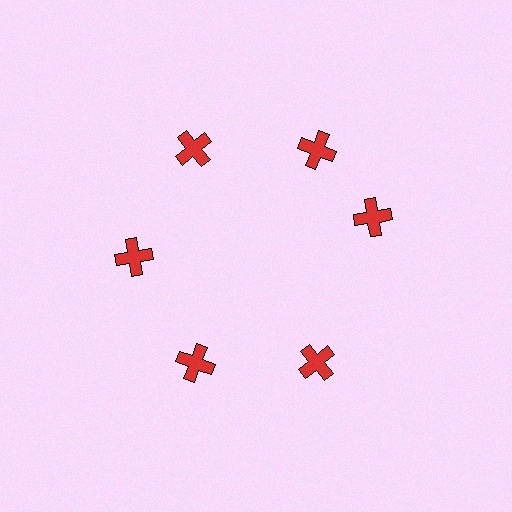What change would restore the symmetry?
The symmetry would be restored by rotating it back into even spacing with its neighbors so that all 6 crosses sit at equal angles and equal distance from the center.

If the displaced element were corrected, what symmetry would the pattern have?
It would have 6-fold rotational symmetry — the pattern would map onto itself every 60 degrees.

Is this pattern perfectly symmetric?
No. The 6 red crosses are arranged in a ring, but one element near the 3 o'clock position is rotated out of alignment along the ring, breaking the 6-fold rotational symmetry.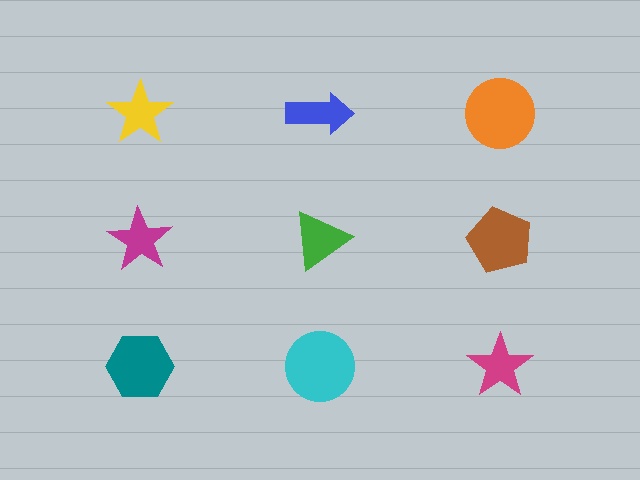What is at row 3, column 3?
A magenta star.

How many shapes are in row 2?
3 shapes.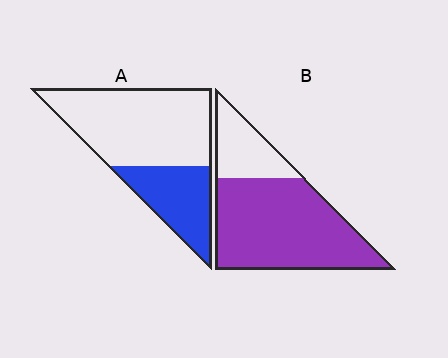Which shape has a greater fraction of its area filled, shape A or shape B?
Shape B.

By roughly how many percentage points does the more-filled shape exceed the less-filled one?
By roughly 40 percentage points (B over A).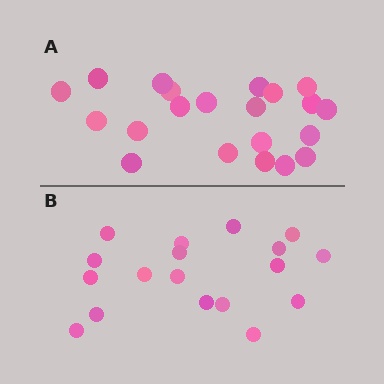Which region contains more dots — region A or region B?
Region A (the top region) has more dots.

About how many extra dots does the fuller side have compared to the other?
Region A has just a few more — roughly 2 or 3 more dots than region B.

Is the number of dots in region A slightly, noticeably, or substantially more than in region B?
Region A has only slightly more — the two regions are fairly close. The ratio is roughly 1.2 to 1.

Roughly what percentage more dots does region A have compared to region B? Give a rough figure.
About 15% more.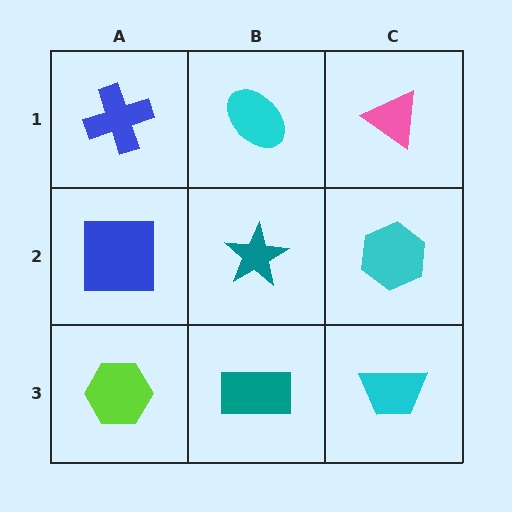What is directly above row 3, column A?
A blue square.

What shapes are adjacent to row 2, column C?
A pink triangle (row 1, column C), a cyan trapezoid (row 3, column C), a teal star (row 2, column B).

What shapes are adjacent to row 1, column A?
A blue square (row 2, column A), a cyan ellipse (row 1, column B).